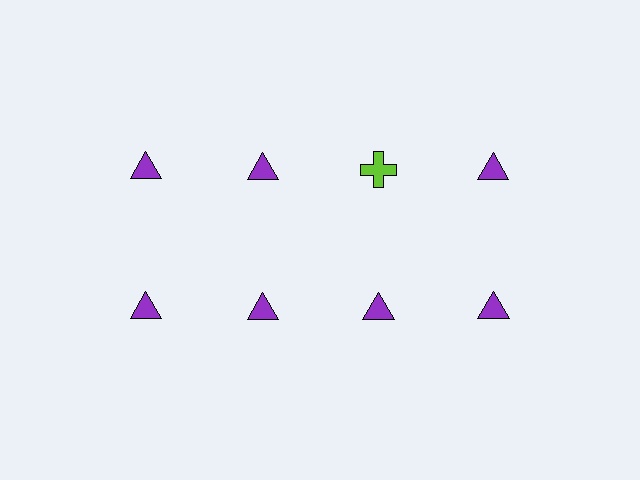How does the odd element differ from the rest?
It differs in both color (lime instead of purple) and shape (cross instead of triangle).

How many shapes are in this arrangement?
There are 8 shapes arranged in a grid pattern.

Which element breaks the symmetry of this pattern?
The lime cross in the top row, center column breaks the symmetry. All other shapes are purple triangles.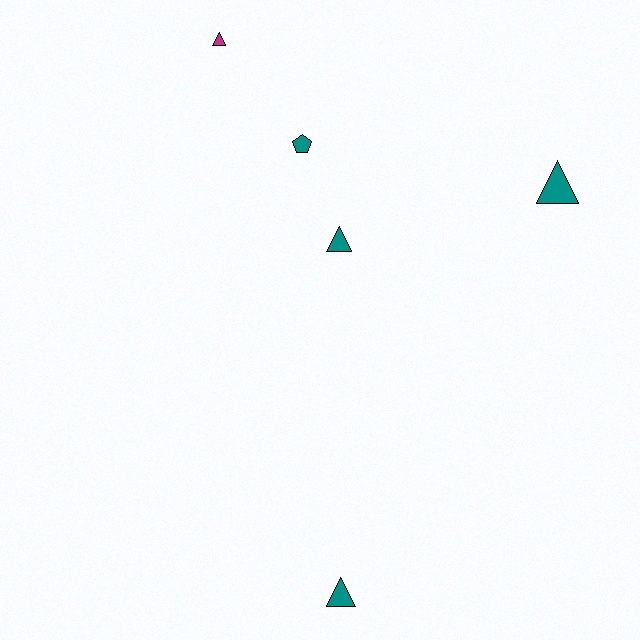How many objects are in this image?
There are 5 objects.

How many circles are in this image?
There are no circles.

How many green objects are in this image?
There are no green objects.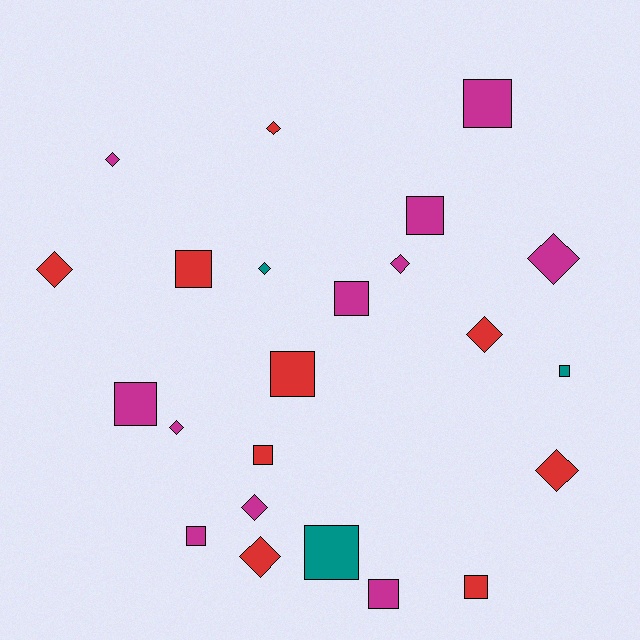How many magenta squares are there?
There are 6 magenta squares.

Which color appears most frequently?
Magenta, with 11 objects.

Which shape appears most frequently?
Square, with 12 objects.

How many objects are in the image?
There are 23 objects.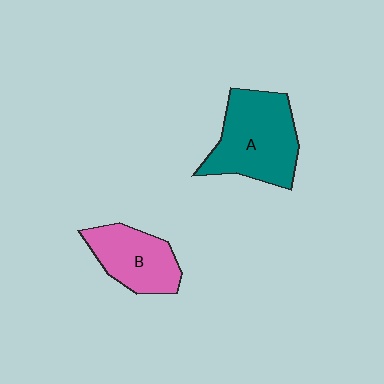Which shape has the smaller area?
Shape B (pink).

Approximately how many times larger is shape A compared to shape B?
Approximately 1.5 times.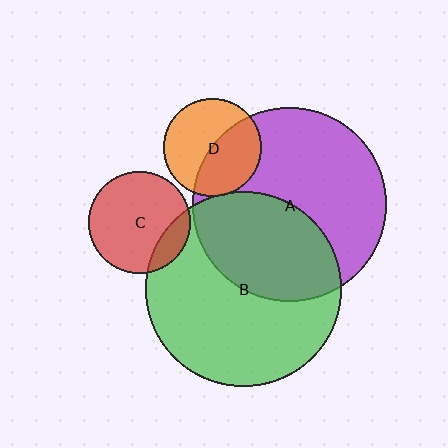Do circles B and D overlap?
Yes.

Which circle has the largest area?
Circle B (green).